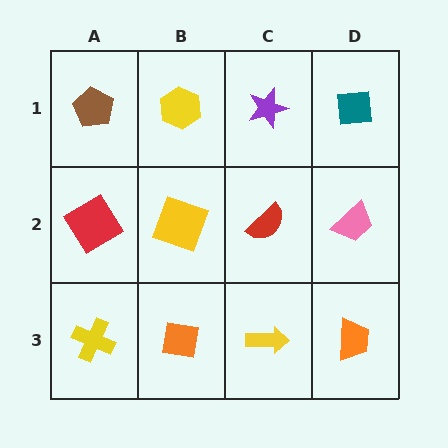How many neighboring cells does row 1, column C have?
3.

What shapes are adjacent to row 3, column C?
A red semicircle (row 2, column C), an orange square (row 3, column B), an orange trapezoid (row 3, column D).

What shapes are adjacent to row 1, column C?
A red semicircle (row 2, column C), a yellow hexagon (row 1, column B), a teal square (row 1, column D).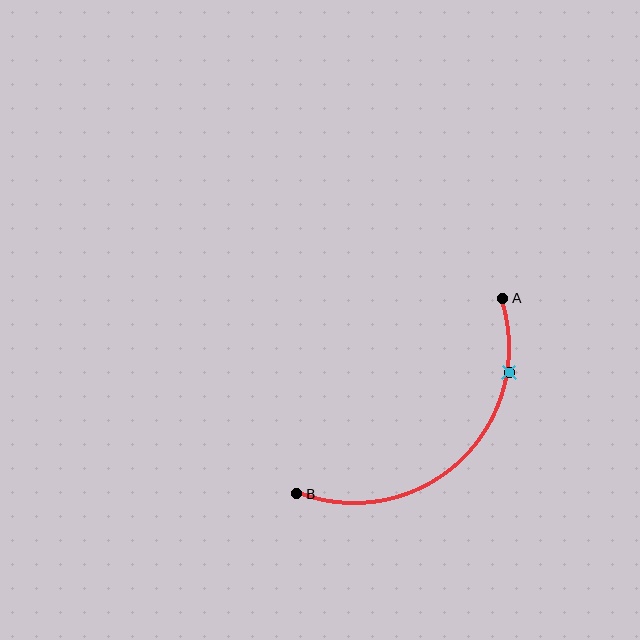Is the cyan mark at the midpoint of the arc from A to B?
No. The cyan mark lies on the arc but is closer to endpoint A. The arc midpoint would be at the point on the curve equidistant along the arc from both A and B.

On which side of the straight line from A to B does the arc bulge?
The arc bulges below and to the right of the straight line connecting A and B.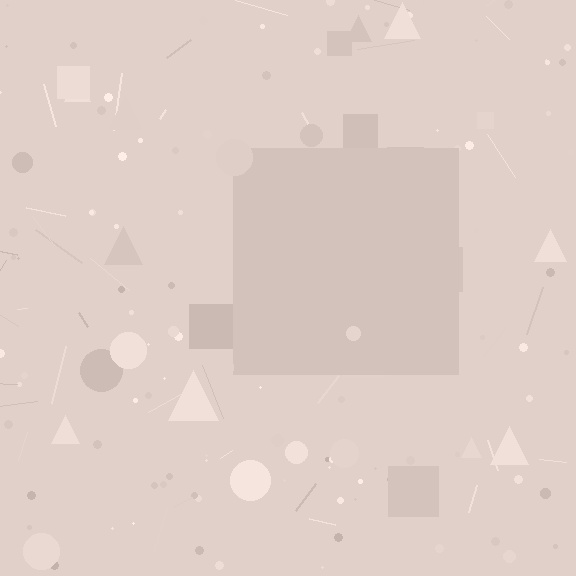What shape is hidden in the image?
A square is hidden in the image.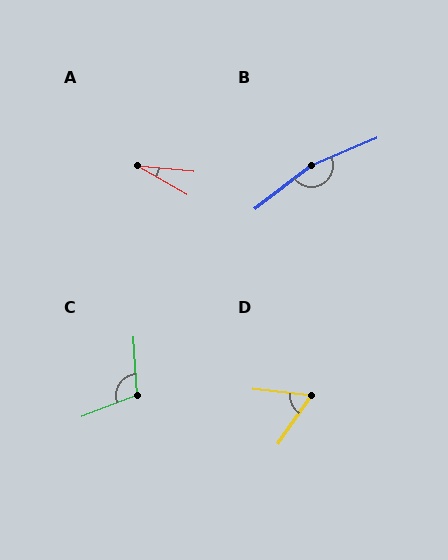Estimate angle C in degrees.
Approximately 107 degrees.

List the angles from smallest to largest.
A (24°), D (62°), C (107°), B (165°).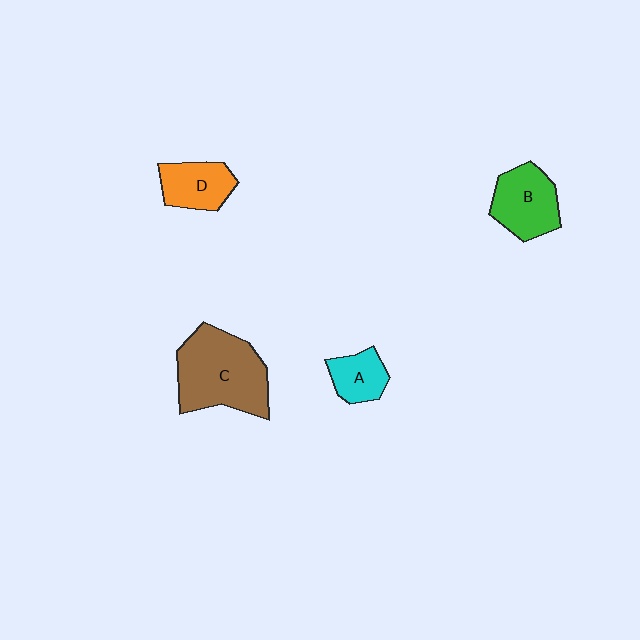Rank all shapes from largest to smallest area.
From largest to smallest: C (brown), B (green), D (orange), A (cyan).